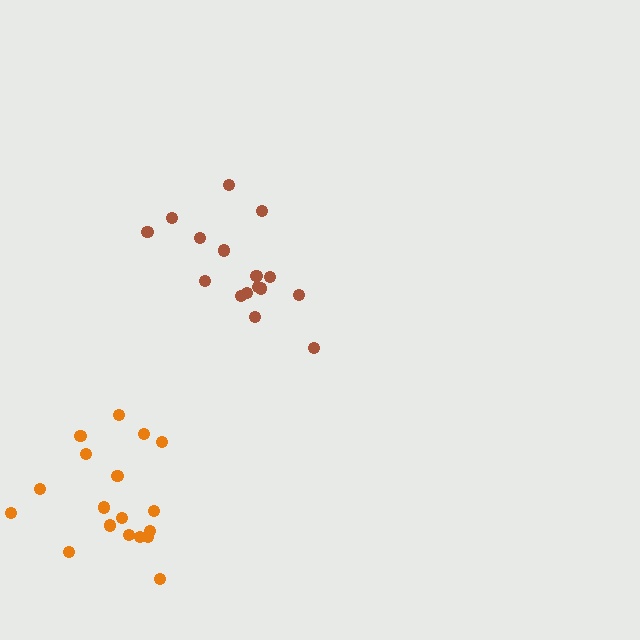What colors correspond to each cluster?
The clusters are colored: orange, brown.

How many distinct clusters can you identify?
There are 2 distinct clusters.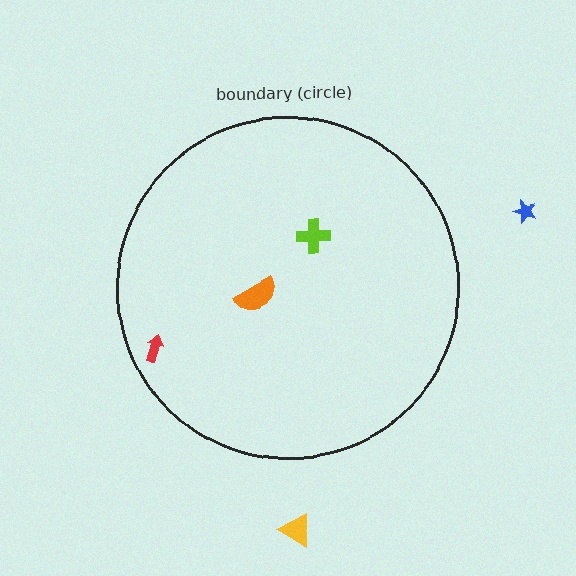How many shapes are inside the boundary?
3 inside, 2 outside.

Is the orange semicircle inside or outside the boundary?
Inside.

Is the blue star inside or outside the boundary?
Outside.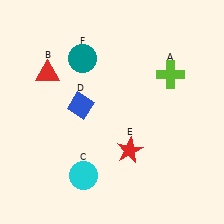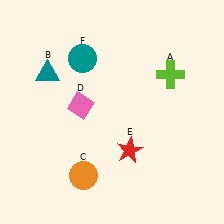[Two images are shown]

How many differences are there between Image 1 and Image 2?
There are 3 differences between the two images.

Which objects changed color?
B changed from red to teal. C changed from cyan to orange. D changed from blue to pink.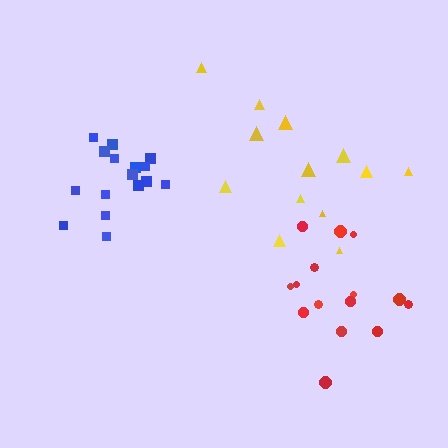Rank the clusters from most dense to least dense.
blue, red, yellow.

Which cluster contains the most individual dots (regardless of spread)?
Blue (16).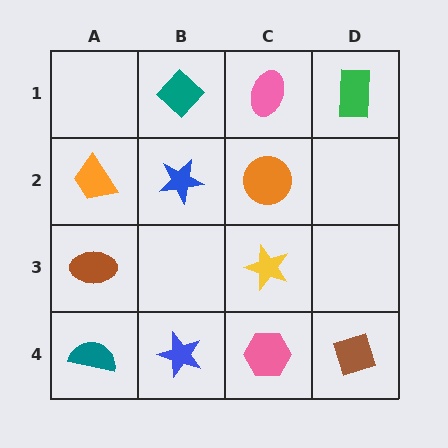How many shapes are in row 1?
3 shapes.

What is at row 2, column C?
An orange circle.